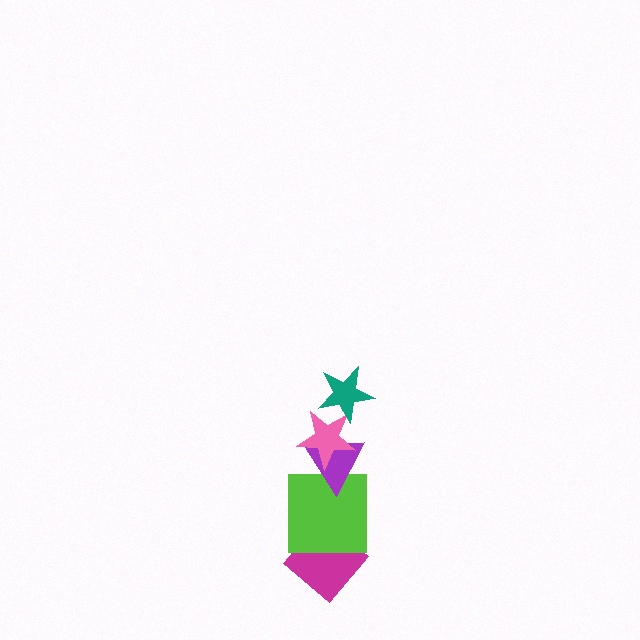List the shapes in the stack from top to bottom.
From top to bottom: the teal star, the pink star, the purple triangle, the lime square, the magenta diamond.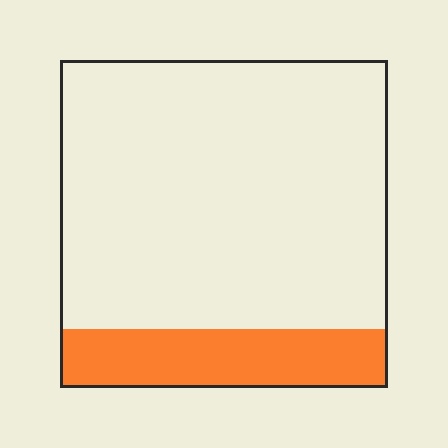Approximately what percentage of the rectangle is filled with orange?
Approximately 20%.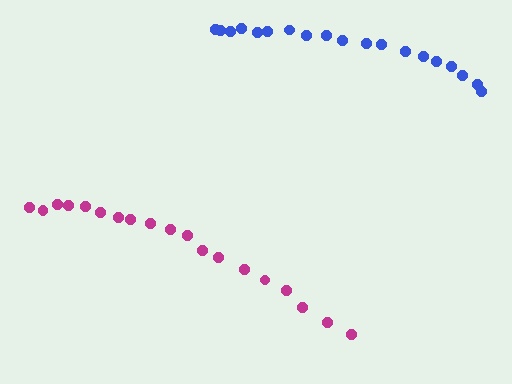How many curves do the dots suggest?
There are 2 distinct paths.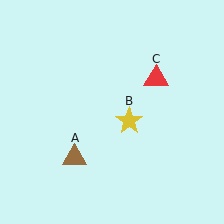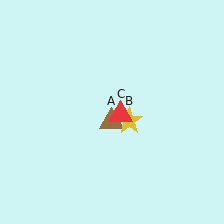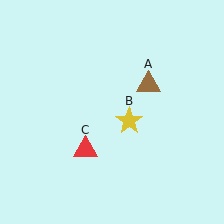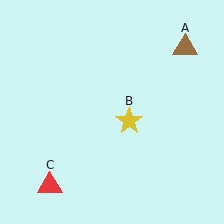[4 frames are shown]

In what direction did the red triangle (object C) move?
The red triangle (object C) moved down and to the left.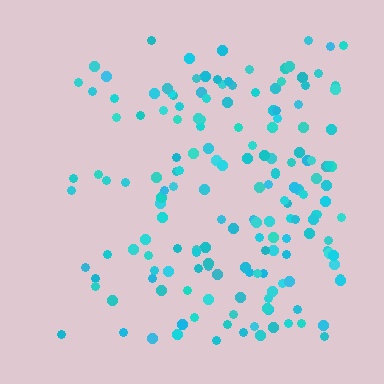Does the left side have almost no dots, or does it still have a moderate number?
Still a moderate number, just noticeably fewer than the right.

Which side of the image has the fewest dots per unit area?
The left.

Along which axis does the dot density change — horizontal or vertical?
Horizontal.